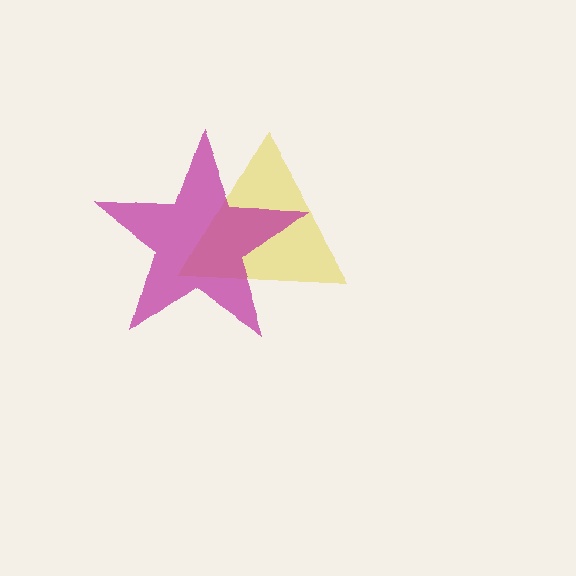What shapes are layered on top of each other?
The layered shapes are: a yellow triangle, a magenta star.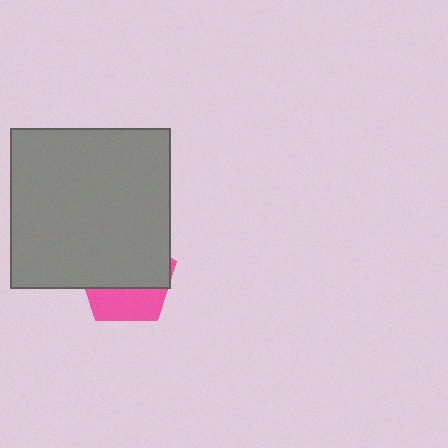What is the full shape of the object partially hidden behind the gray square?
The partially hidden object is a pink pentagon.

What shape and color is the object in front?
The object in front is a gray square.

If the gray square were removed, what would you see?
You would see the complete pink pentagon.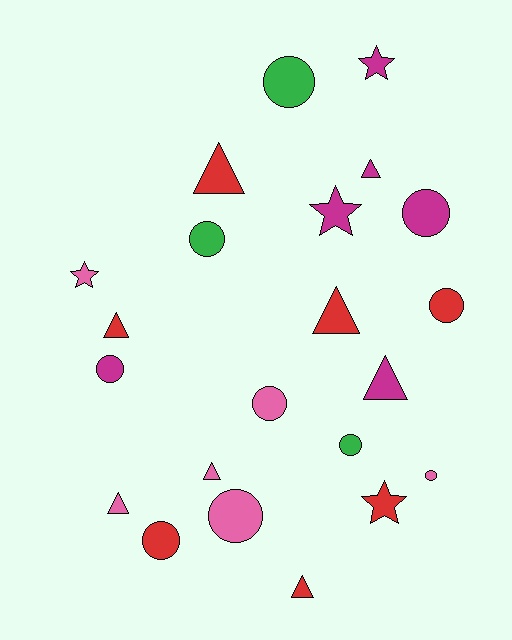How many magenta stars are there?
There are 2 magenta stars.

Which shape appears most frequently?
Circle, with 10 objects.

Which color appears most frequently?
Red, with 7 objects.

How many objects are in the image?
There are 22 objects.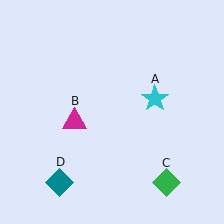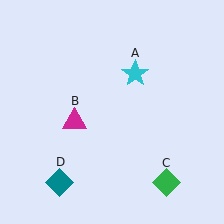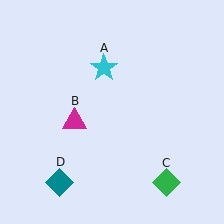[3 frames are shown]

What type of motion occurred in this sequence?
The cyan star (object A) rotated counterclockwise around the center of the scene.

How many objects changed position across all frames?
1 object changed position: cyan star (object A).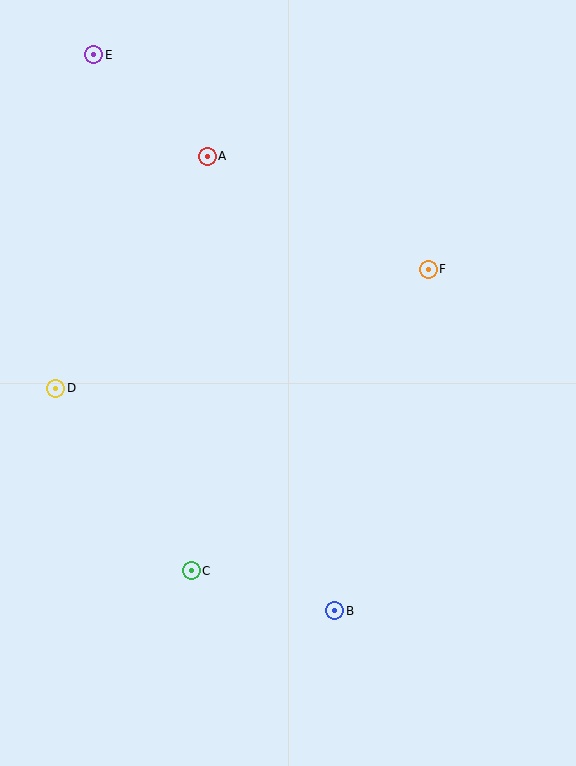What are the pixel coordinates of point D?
Point D is at (56, 388).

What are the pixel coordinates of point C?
Point C is at (191, 571).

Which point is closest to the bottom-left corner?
Point C is closest to the bottom-left corner.